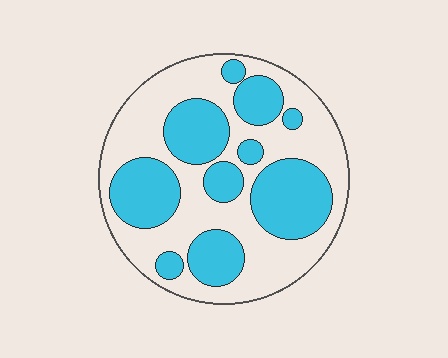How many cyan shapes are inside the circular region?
10.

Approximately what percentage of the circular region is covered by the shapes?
Approximately 40%.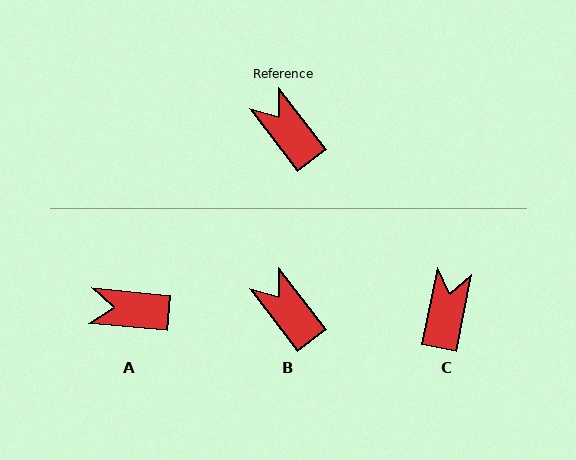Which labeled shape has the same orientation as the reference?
B.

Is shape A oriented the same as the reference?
No, it is off by about 48 degrees.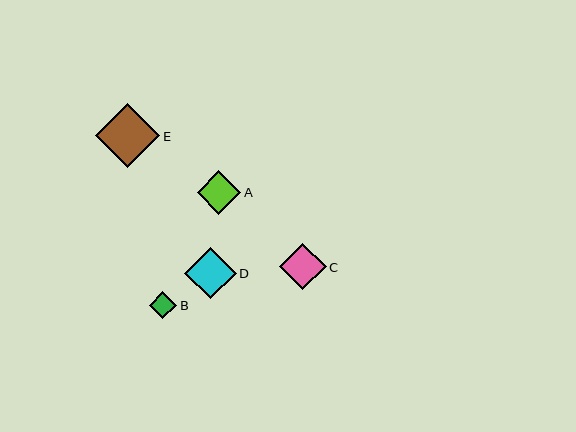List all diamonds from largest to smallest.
From largest to smallest: E, D, C, A, B.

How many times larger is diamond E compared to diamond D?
Diamond E is approximately 1.3 times the size of diamond D.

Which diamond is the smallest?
Diamond B is the smallest with a size of approximately 27 pixels.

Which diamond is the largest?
Diamond E is the largest with a size of approximately 65 pixels.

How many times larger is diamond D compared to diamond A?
Diamond D is approximately 1.2 times the size of diamond A.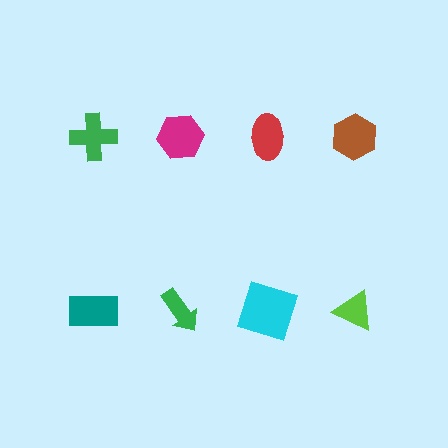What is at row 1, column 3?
A red ellipse.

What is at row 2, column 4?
A lime triangle.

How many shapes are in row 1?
4 shapes.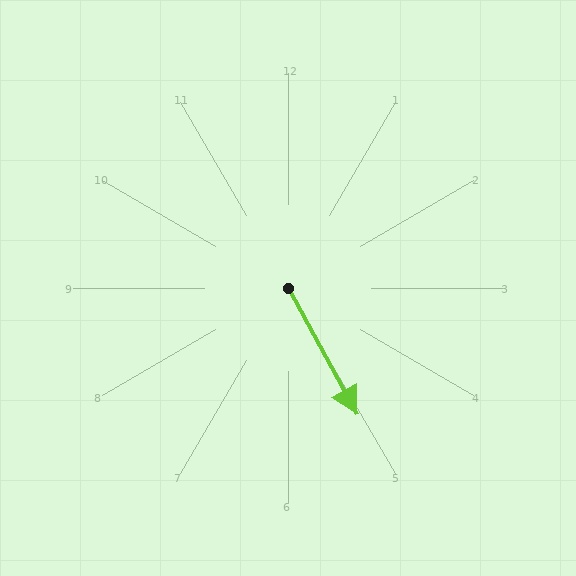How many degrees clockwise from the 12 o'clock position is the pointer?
Approximately 151 degrees.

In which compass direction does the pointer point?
Southeast.